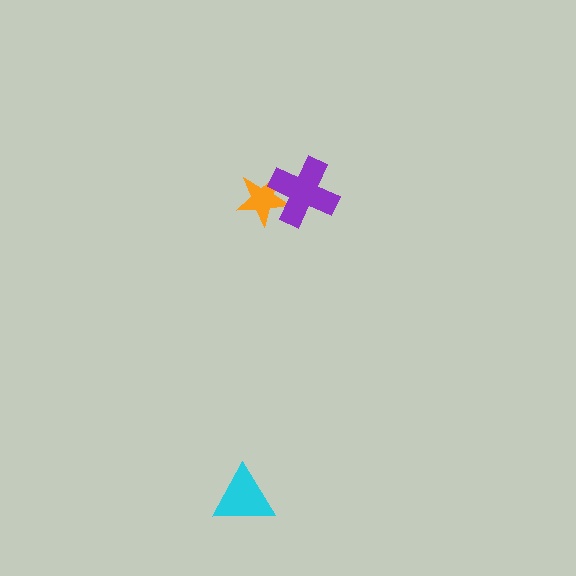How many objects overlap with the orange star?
1 object overlaps with the orange star.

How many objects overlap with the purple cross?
1 object overlaps with the purple cross.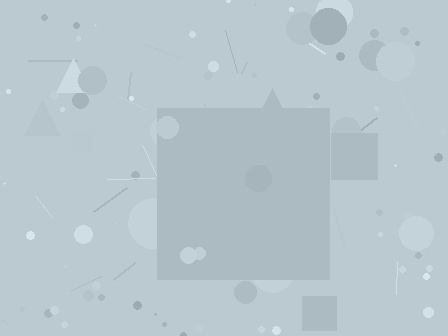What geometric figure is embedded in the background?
A square is embedded in the background.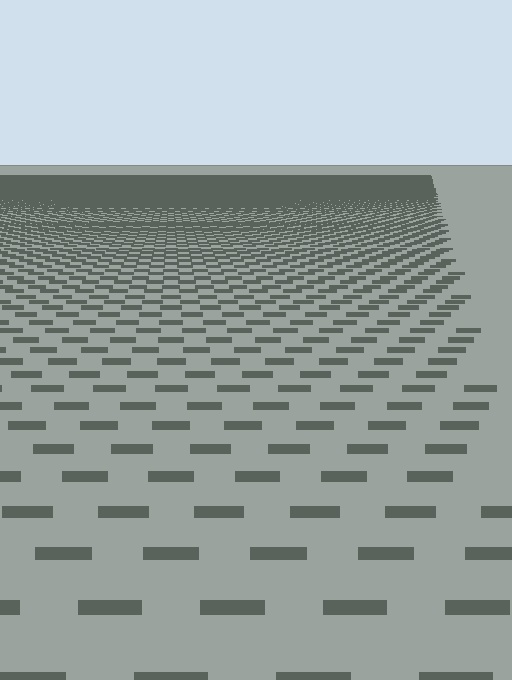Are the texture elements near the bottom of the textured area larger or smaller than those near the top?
Larger. Near the bottom, elements are closer to the viewer and appear at a bigger on-screen size.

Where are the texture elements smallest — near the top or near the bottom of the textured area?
Near the top.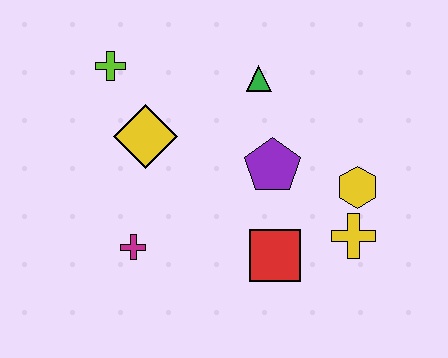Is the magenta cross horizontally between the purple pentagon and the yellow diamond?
No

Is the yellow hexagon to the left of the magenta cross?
No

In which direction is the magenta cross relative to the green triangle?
The magenta cross is below the green triangle.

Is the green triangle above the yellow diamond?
Yes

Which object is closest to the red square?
The yellow cross is closest to the red square.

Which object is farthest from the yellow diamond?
The yellow cross is farthest from the yellow diamond.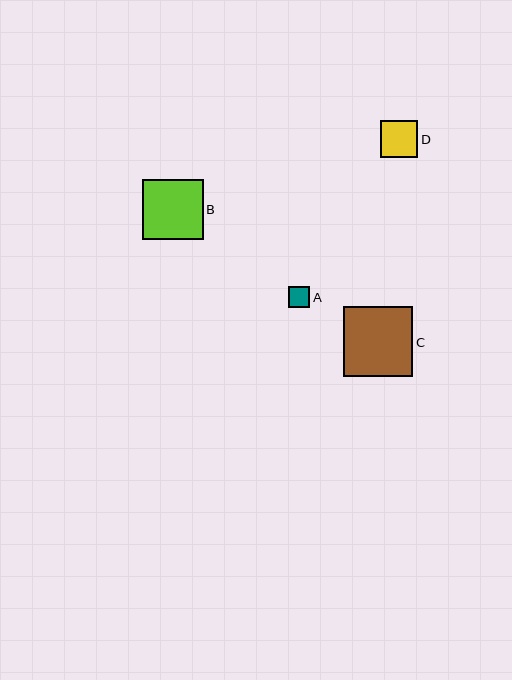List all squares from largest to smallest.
From largest to smallest: C, B, D, A.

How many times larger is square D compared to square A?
Square D is approximately 1.7 times the size of square A.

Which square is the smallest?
Square A is the smallest with a size of approximately 22 pixels.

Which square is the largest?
Square C is the largest with a size of approximately 70 pixels.